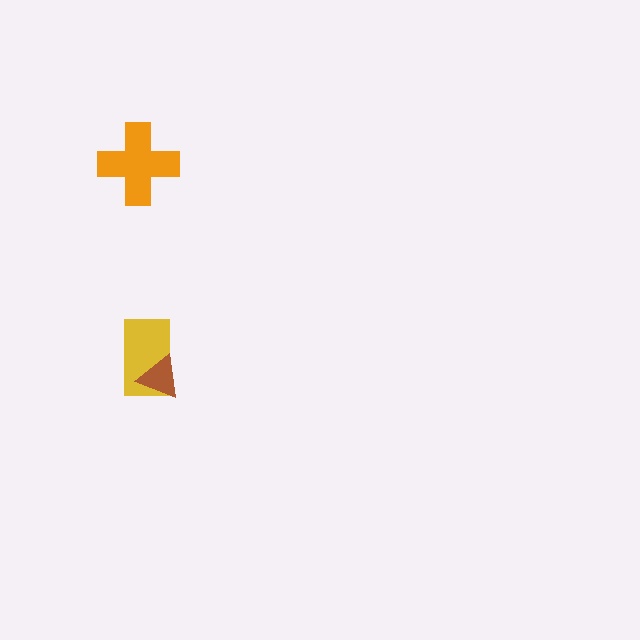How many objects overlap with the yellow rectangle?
1 object overlaps with the yellow rectangle.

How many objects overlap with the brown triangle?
1 object overlaps with the brown triangle.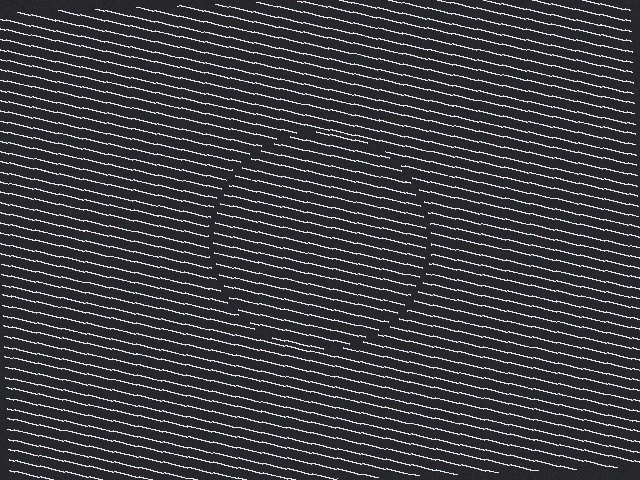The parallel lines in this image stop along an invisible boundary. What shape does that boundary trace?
An illusory circle. The interior of the shape contains the same grating, shifted by half a period — the contour is defined by the phase discontinuity where line-ends from the inner and outer gratings abut.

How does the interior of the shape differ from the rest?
The interior of the shape contains the same grating, shifted by half a period — the contour is defined by the phase discontinuity where line-ends from the inner and outer gratings abut.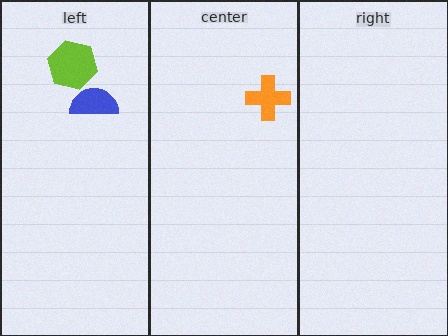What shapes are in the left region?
The lime hexagon, the blue semicircle.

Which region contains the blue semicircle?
The left region.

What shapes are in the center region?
The orange cross.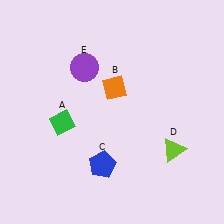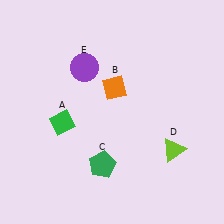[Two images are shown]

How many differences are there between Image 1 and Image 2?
There is 1 difference between the two images.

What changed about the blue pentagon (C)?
In Image 1, C is blue. In Image 2, it changed to green.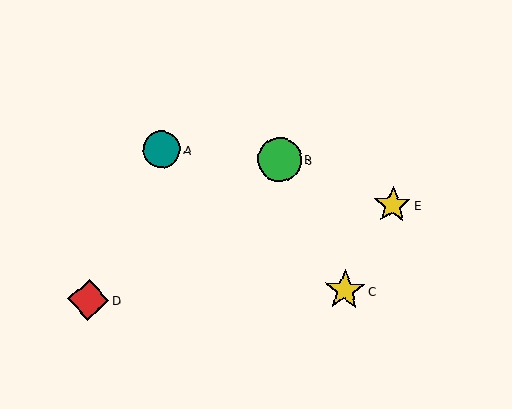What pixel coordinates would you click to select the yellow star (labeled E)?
Click at (392, 205) to select the yellow star E.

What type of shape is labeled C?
Shape C is a yellow star.